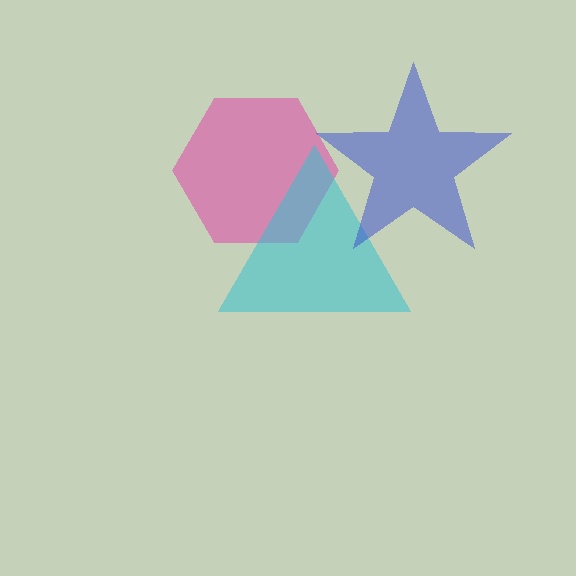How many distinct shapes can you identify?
There are 3 distinct shapes: a pink hexagon, a cyan triangle, a blue star.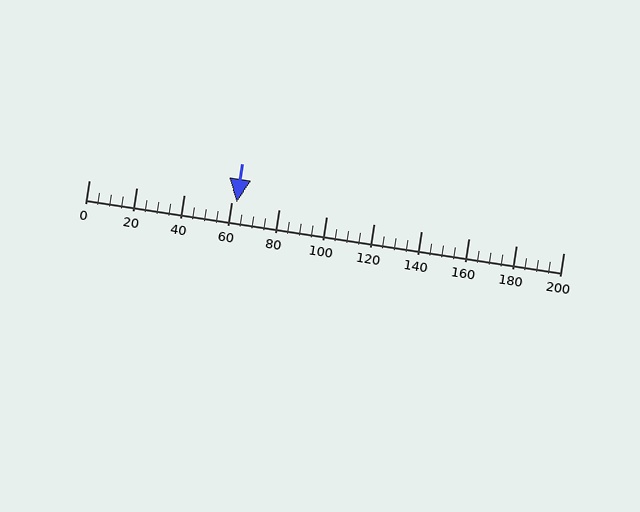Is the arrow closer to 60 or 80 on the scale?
The arrow is closer to 60.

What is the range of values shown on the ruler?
The ruler shows values from 0 to 200.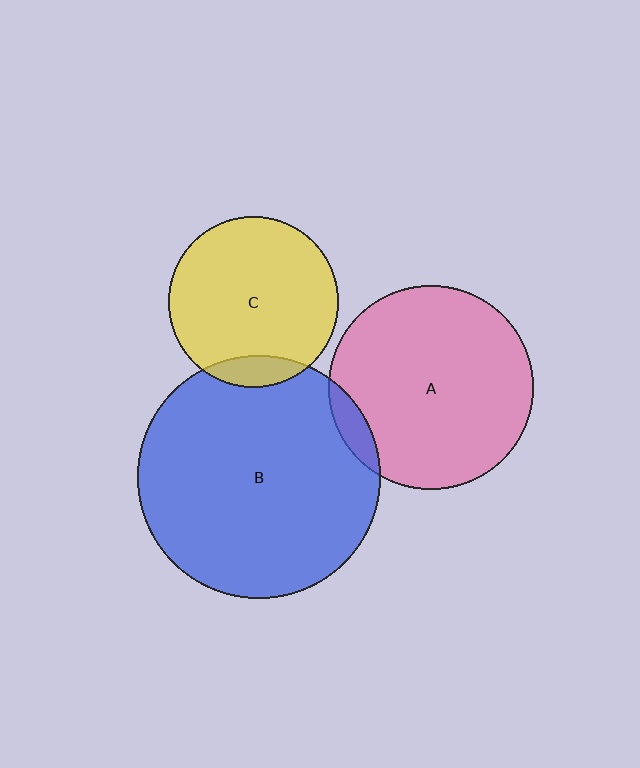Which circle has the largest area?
Circle B (blue).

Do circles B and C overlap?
Yes.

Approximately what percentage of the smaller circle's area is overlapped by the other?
Approximately 10%.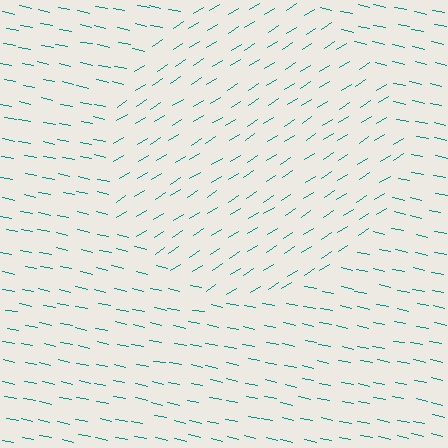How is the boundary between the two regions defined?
The boundary is defined purely by a change in line orientation (approximately 45 degrees difference). All lines are the same color and thickness.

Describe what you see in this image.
The image is filled with small teal line segments. A circle region in the image has lines oriented differently from the surrounding lines, creating a visible texture boundary.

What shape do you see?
I see a circle.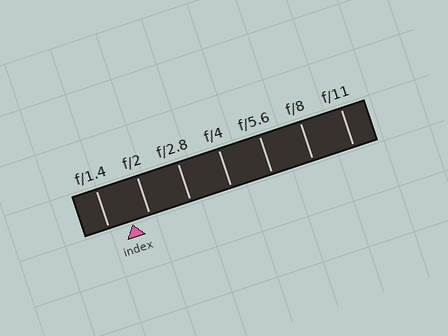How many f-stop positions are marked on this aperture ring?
There are 7 f-stop positions marked.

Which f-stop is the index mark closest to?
The index mark is closest to f/2.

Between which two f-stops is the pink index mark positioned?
The index mark is between f/1.4 and f/2.